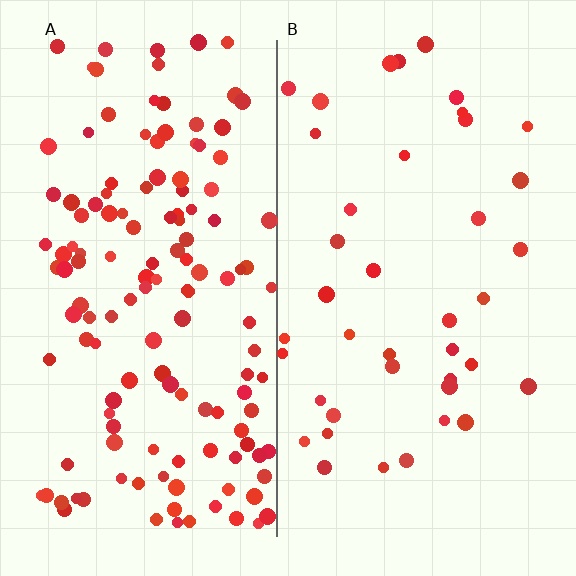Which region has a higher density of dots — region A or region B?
A (the left).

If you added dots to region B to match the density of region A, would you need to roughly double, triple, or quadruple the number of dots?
Approximately triple.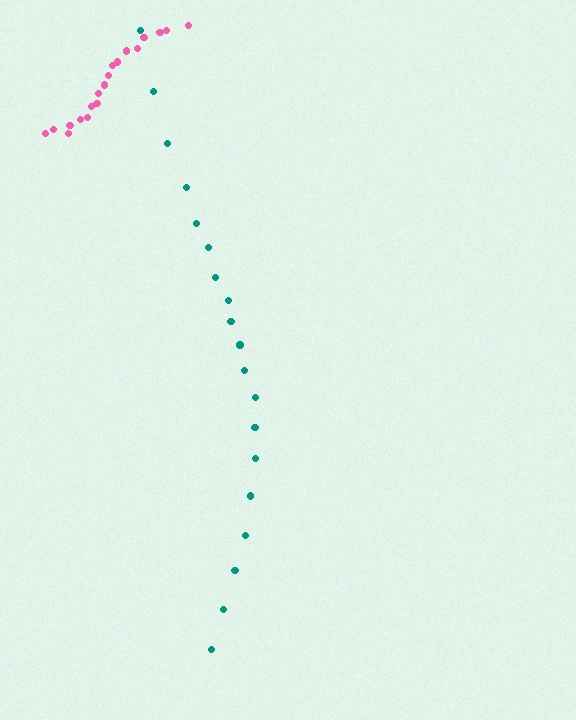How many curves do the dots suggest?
There are 2 distinct paths.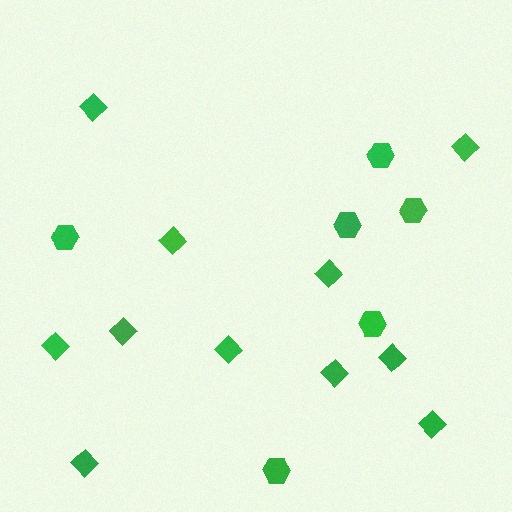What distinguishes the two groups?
There are 2 groups: one group of diamonds (11) and one group of hexagons (6).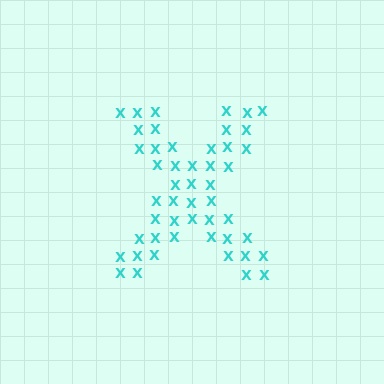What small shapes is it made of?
It is made of small letter X's.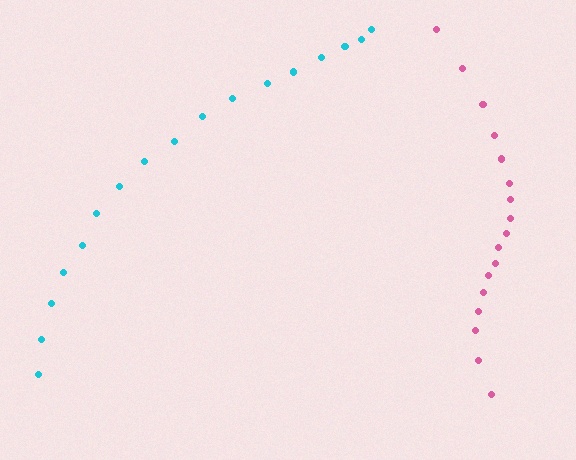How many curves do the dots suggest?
There are 2 distinct paths.